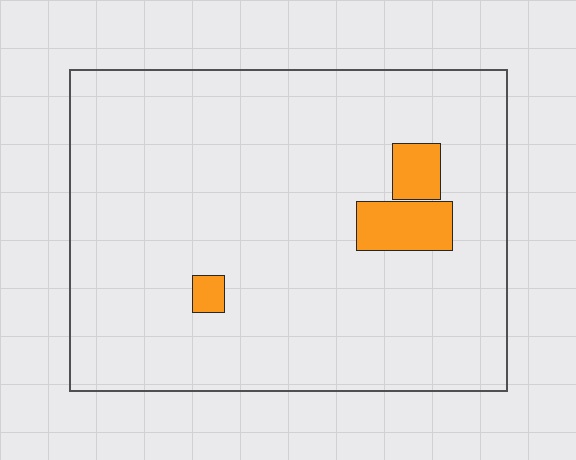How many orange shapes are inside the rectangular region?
3.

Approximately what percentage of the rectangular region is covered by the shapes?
Approximately 5%.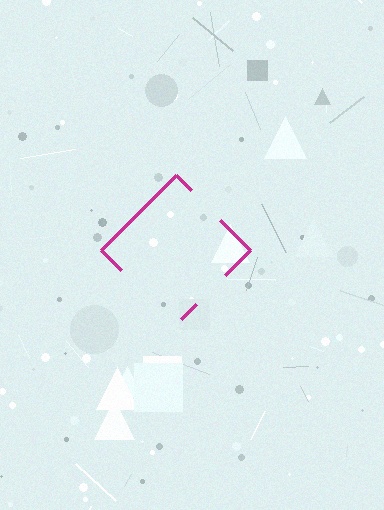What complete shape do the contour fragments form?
The contour fragments form a diamond.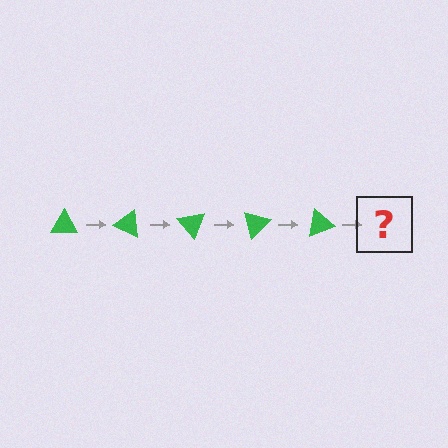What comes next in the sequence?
The next element should be a green triangle rotated 125 degrees.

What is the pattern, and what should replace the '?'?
The pattern is that the triangle rotates 25 degrees each step. The '?' should be a green triangle rotated 125 degrees.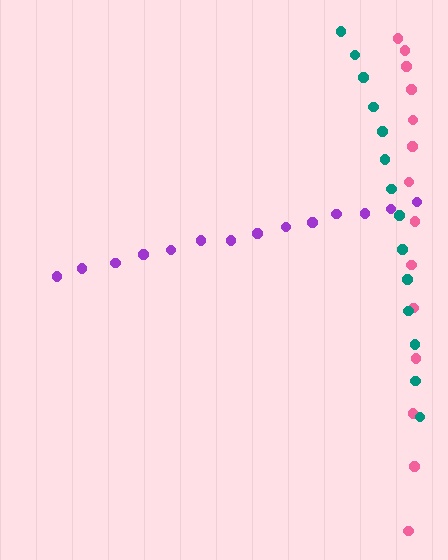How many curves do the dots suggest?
There are 3 distinct paths.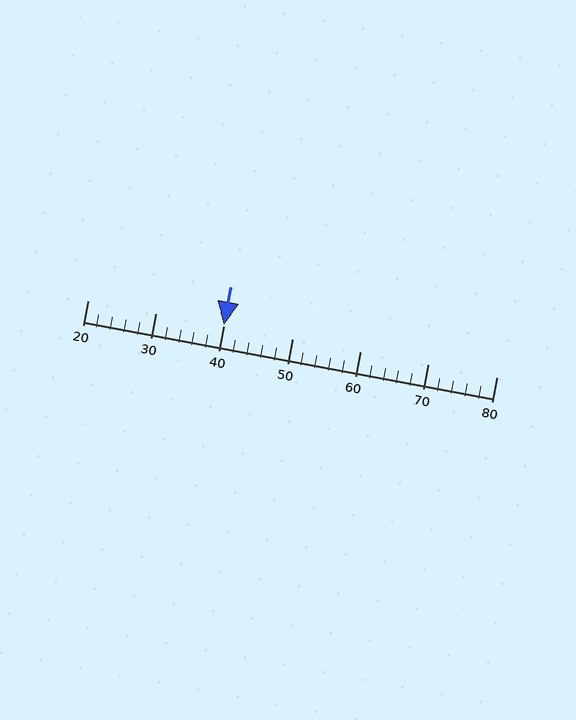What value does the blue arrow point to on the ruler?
The blue arrow points to approximately 40.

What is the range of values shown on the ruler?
The ruler shows values from 20 to 80.